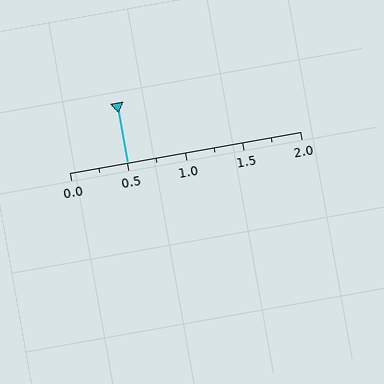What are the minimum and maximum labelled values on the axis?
The axis runs from 0.0 to 2.0.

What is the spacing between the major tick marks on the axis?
The major ticks are spaced 0.5 apart.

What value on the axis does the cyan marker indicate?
The marker indicates approximately 0.5.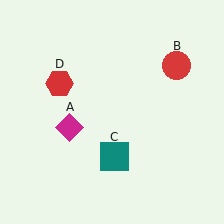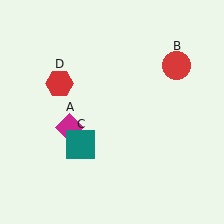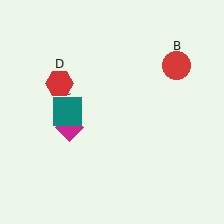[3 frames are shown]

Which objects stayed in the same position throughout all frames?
Magenta diamond (object A) and red circle (object B) and red hexagon (object D) remained stationary.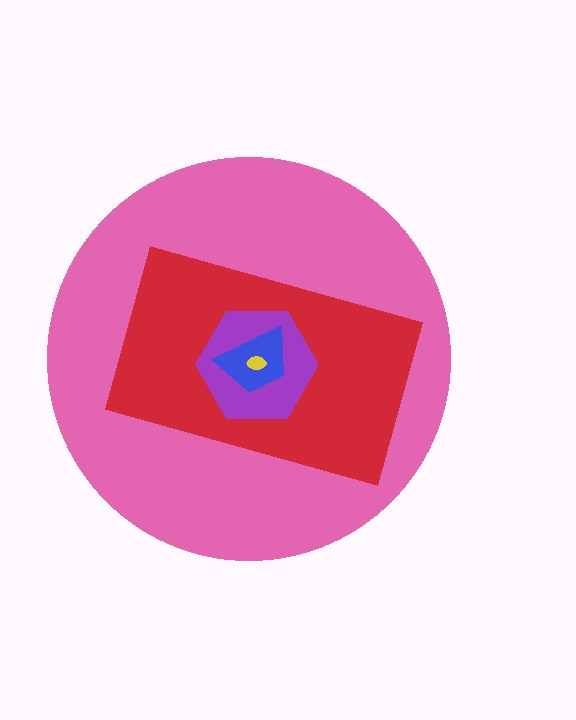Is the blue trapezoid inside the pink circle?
Yes.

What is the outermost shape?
The pink circle.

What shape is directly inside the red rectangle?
The purple hexagon.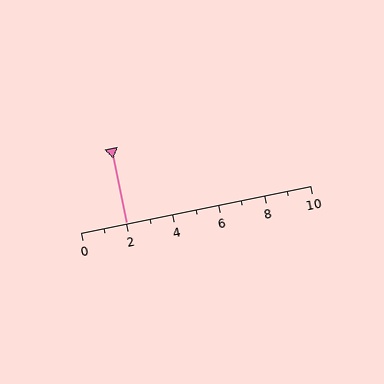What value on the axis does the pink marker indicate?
The marker indicates approximately 2.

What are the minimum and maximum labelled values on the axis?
The axis runs from 0 to 10.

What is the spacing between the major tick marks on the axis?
The major ticks are spaced 2 apart.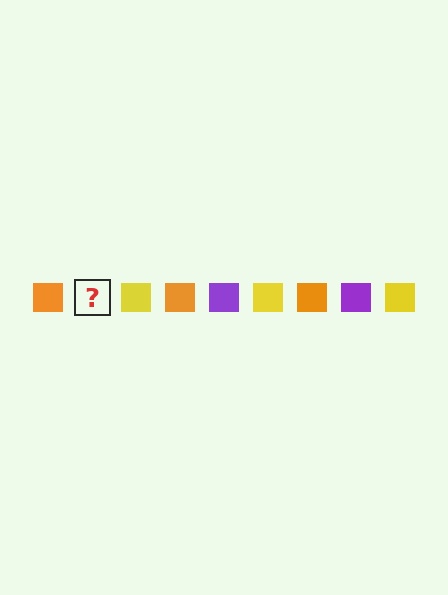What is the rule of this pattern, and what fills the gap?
The rule is that the pattern cycles through orange, purple, yellow squares. The gap should be filled with a purple square.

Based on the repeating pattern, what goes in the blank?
The blank should be a purple square.